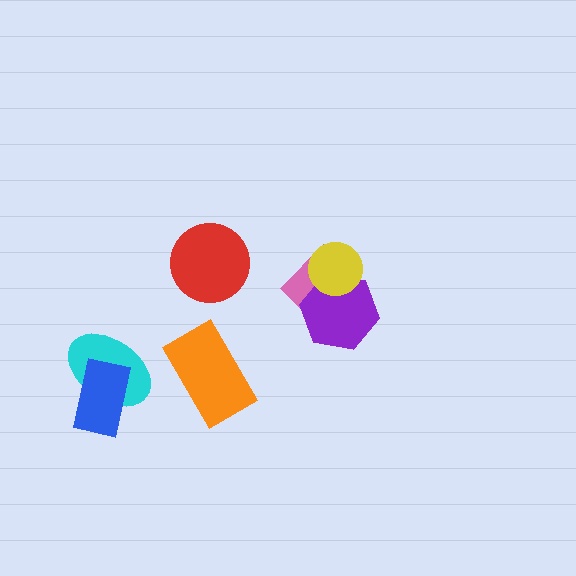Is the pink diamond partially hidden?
Yes, it is partially covered by another shape.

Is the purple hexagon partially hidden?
Yes, it is partially covered by another shape.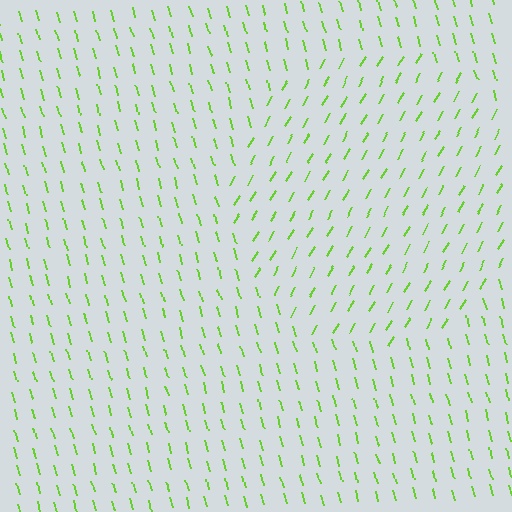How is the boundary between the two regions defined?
The boundary is defined purely by a change in line orientation (approximately 45 degrees difference). All lines are the same color and thickness.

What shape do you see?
I see a circle.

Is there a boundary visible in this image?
Yes, there is a texture boundary formed by a change in line orientation.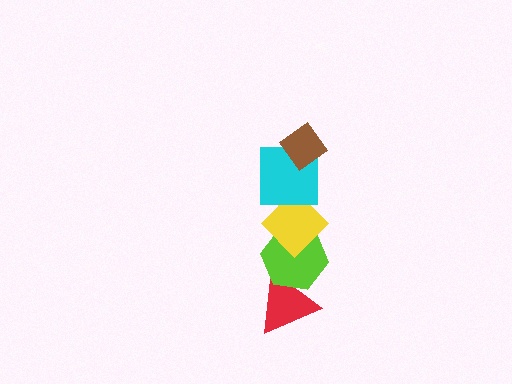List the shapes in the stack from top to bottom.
From top to bottom: the brown diamond, the cyan square, the yellow diamond, the lime hexagon, the red triangle.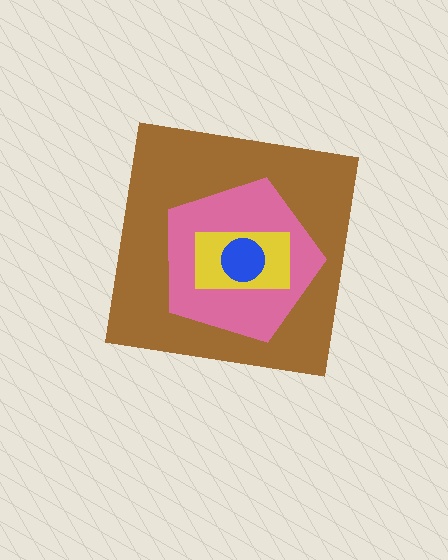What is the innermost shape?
The blue circle.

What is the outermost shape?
The brown square.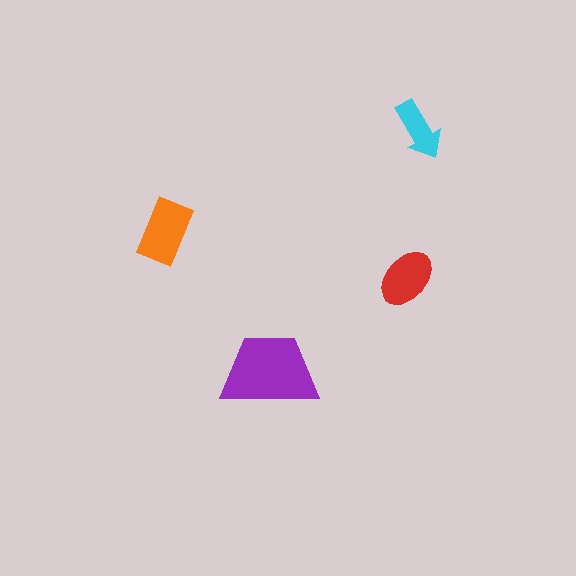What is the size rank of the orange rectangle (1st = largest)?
2nd.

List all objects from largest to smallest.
The purple trapezoid, the orange rectangle, the red ellipse, the cyan arrow.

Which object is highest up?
The cyan arrow is topmost.